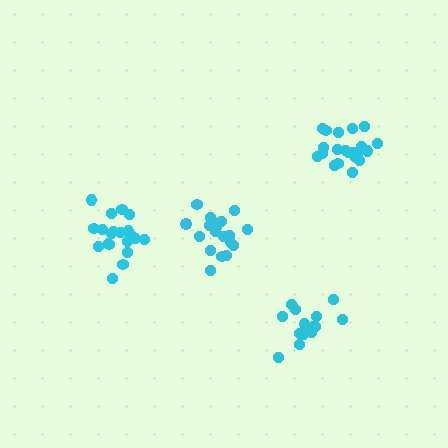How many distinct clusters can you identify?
There are 4 distinct clusters.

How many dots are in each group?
Group 1: 20 dots, Group 2: 19 dots, Group 3: 15 dots, Group 4: 21 dots (75 total).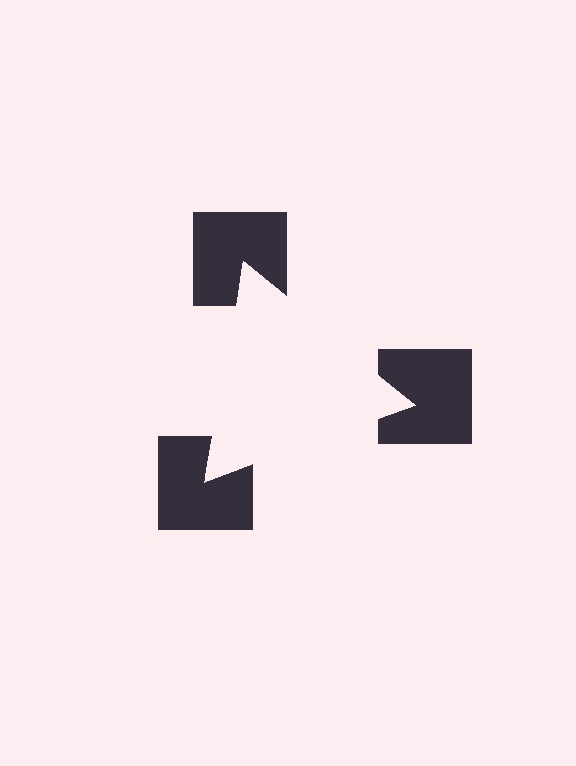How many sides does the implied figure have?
3 sides.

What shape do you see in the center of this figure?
An illusory triangle — its edges are inferred from the aligned wedge cuts in the notched squares, not physically drawn.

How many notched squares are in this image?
There are 3 — one at each vertex of the illusory triangle.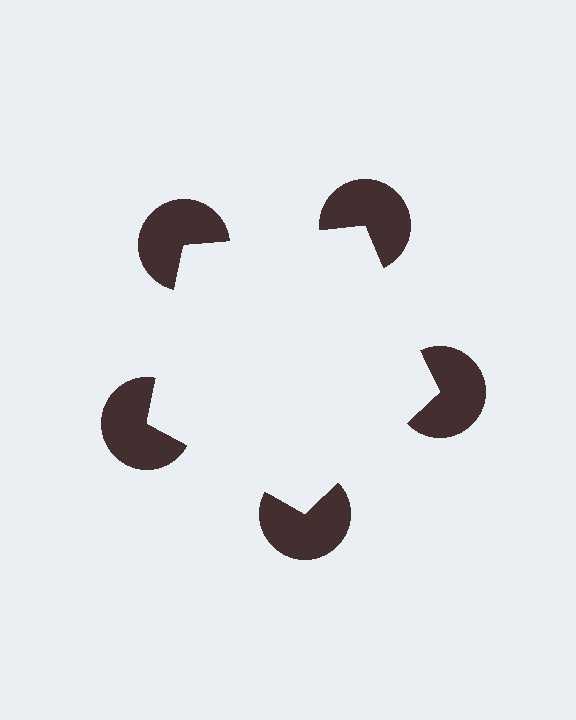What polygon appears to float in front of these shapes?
An illusory pentagon — its edges are inferred from the aligned wedge cuts in the pac-man discs, not physically drawn.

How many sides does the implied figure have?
5 sides.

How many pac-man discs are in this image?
There are 5 — one at each vertex of the illusory pentagon.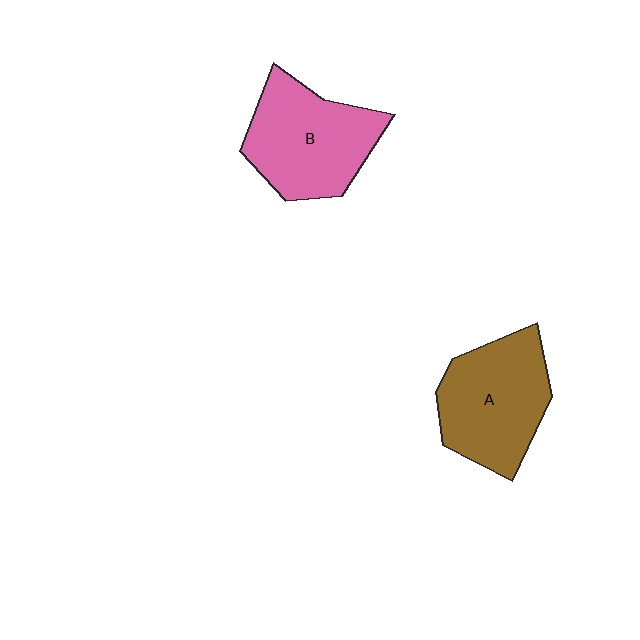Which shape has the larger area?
Shape B (pink).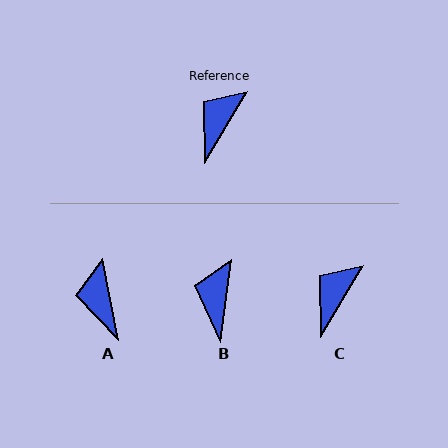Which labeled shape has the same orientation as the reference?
C.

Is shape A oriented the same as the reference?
No, it is off by about 42 degrees.